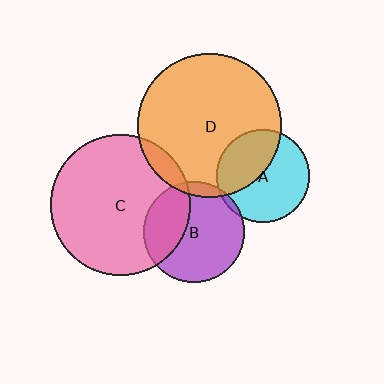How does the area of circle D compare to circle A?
Approximately 2.4 times.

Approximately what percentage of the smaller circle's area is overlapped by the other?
Approximately 35%.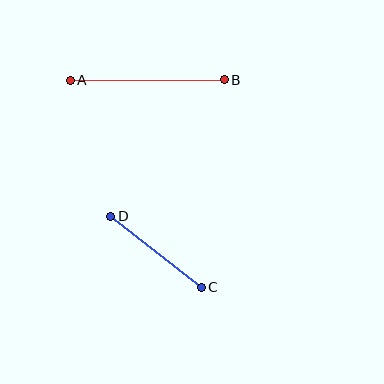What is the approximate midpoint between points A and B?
The midpoint is at approximately (147, 80) pixels.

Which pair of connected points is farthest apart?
Points A and B are farthest apart.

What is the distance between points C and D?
The distance is approximately 115 pixels.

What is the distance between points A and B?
The distance is approximately 154 pixels.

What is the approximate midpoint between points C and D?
The midpoint is at approximately (156, 252) pixels.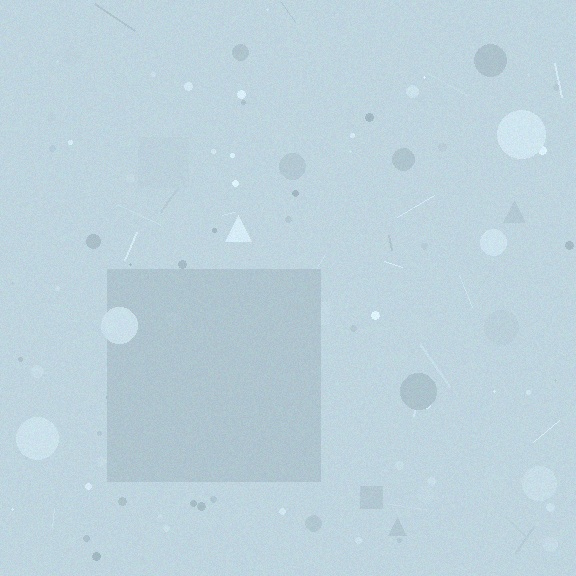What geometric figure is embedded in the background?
A square is embedded in the background.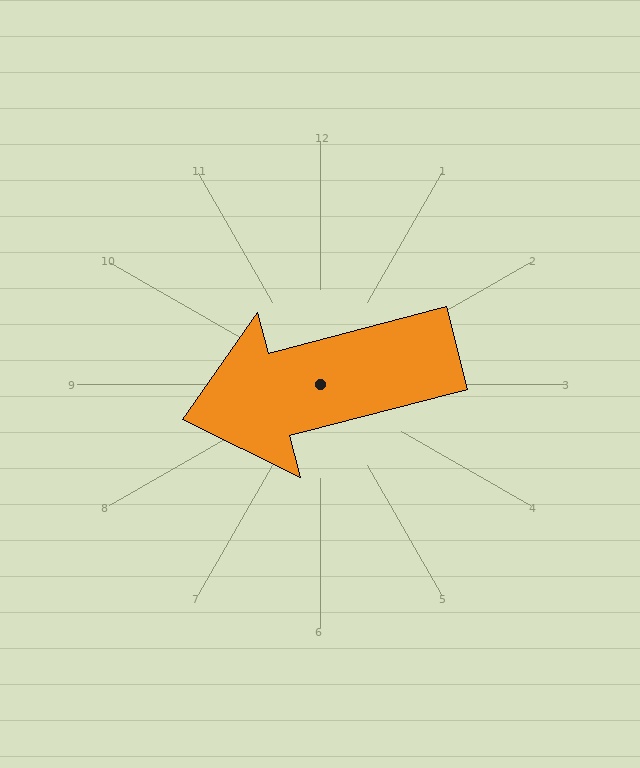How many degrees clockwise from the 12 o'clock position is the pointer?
Approximately 255 degrees.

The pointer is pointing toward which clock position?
Roughly 9 o'clock.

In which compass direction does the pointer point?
West.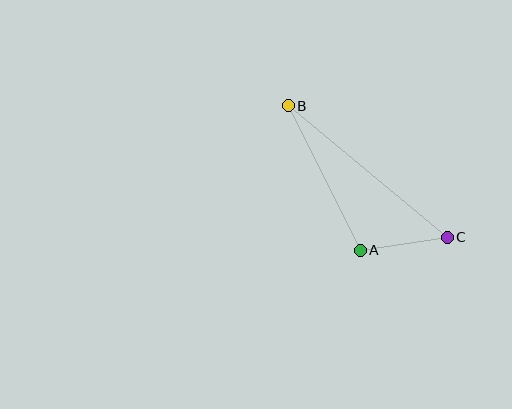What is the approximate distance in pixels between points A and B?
The distance between A and B is approximately 161 pixels.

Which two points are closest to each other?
Points A and C are closest to each other.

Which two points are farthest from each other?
Points B and C are farthest from each other.